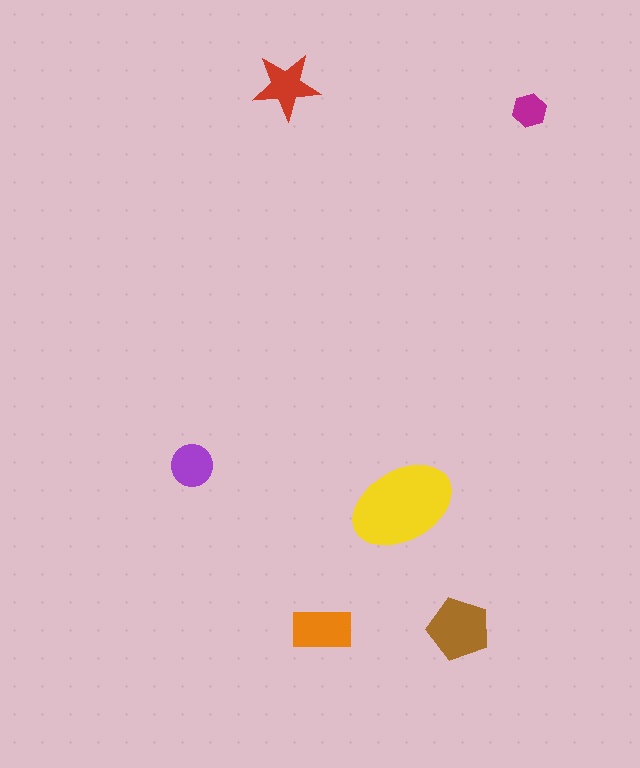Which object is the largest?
The yellow ellipse.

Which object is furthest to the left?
The purple circle is leftmost.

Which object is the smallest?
The magenta hexagon.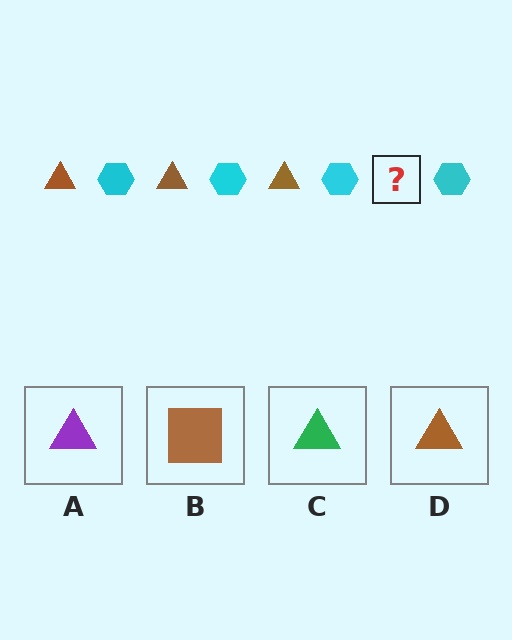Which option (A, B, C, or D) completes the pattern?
D.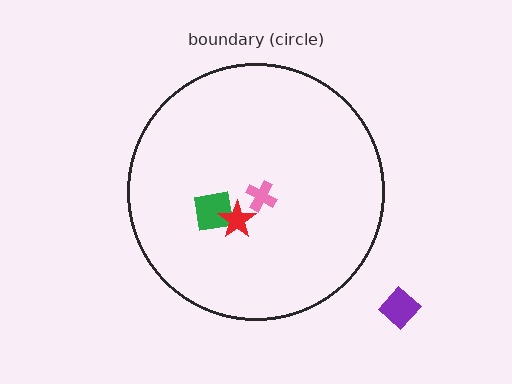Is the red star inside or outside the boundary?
Inside.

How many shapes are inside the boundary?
3 inside, 1 outside.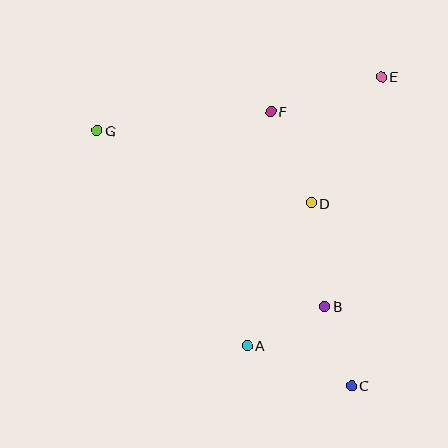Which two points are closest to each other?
Points B and C are closest to each other.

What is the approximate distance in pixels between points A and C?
The distance between A and C is approximately 112 pixels.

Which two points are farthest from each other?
Points C and G are farthest from each other.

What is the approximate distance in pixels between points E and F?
The distance between E and F is approximately 116 pixels.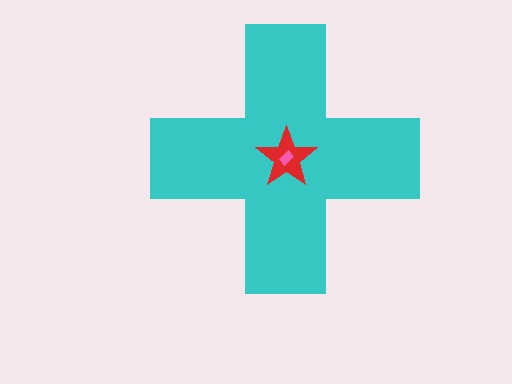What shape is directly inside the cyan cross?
The red star.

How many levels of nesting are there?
3.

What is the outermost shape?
The cyan cross.